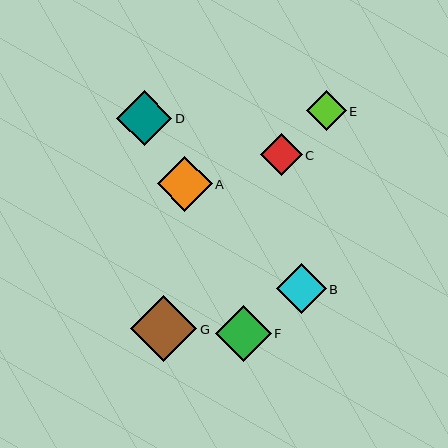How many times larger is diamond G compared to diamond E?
Diamond G is approximately 1.7 times the size of diamond E.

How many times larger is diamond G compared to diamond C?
Diamond G is approximately 1.6 times the size of diamond C.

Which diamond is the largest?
Diamond G is the largest with a size of approximately 67 pixels.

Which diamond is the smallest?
Diamond E is the smallest with a size of approximately 40 pixels.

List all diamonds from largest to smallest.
From largest to smallest: G, F, D, A, B, C, E.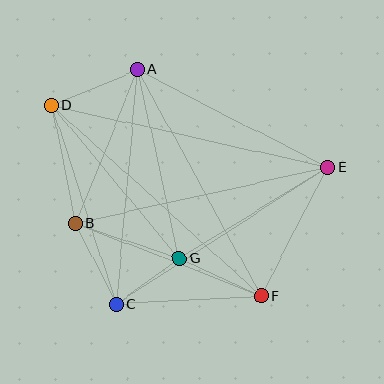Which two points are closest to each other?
Points C and G are closest to each other.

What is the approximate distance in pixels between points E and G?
The distance between E and G is approximately 174 pixels.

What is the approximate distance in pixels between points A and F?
The distance between A and F is approximately 258 pixels.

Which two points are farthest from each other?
Points D and F are farthest from each other.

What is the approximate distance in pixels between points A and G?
The distance between A and G is approximately 193 pixels.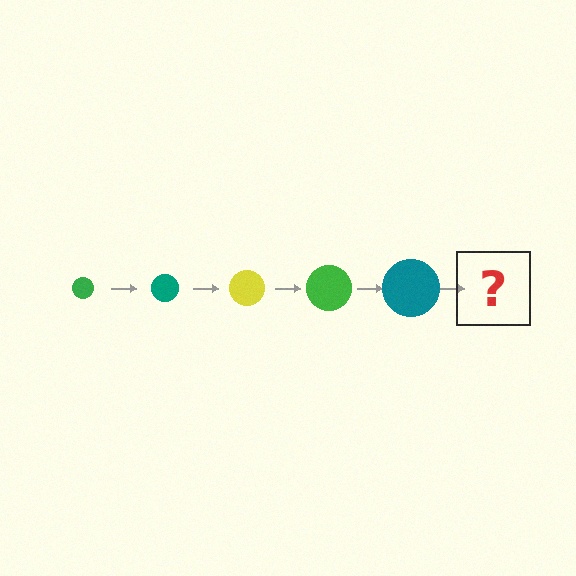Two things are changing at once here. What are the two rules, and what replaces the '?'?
The two rules are that the circle grows larger each step and the color cycles through green, teal, and yellow. The '?' should be a yellow circle, larger than the previous one.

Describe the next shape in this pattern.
It should be a yellow circle, larger than the previous one.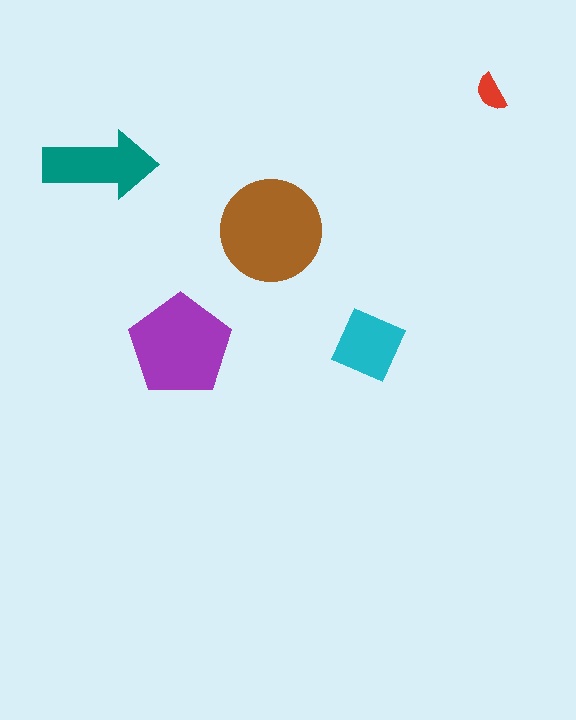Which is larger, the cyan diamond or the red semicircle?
The cyan diamond.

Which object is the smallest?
The red semicircle.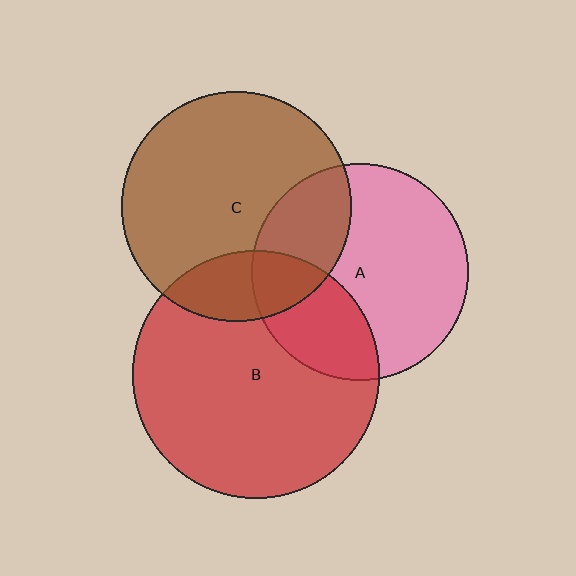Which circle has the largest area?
Circle B (red).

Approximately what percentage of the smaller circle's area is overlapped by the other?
Approximately 30%.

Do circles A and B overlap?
Yes.